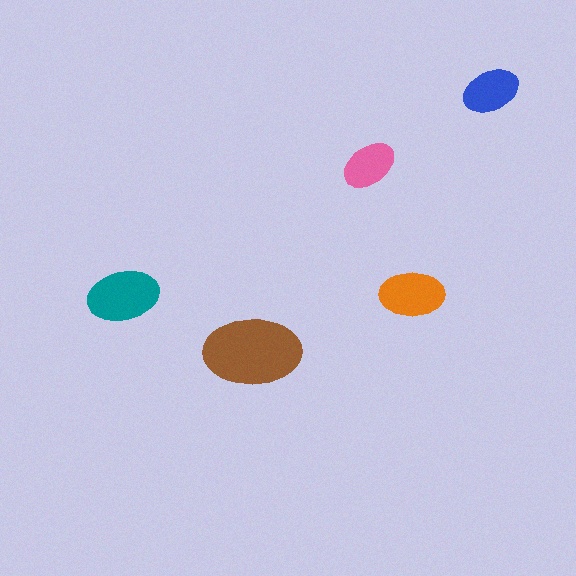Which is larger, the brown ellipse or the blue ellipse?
The brown one.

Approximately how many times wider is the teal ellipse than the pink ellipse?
About 1.5 times wider.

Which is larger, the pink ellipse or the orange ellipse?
The orange one.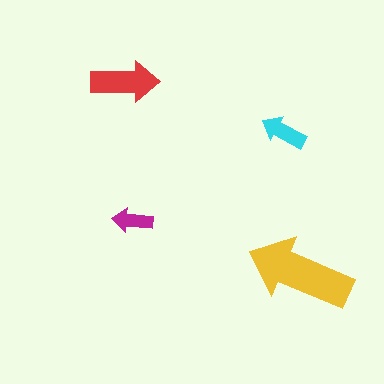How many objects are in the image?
There are 4 objects in the image.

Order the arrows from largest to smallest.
the yellow one, the red one, the cyan one, the magenta one.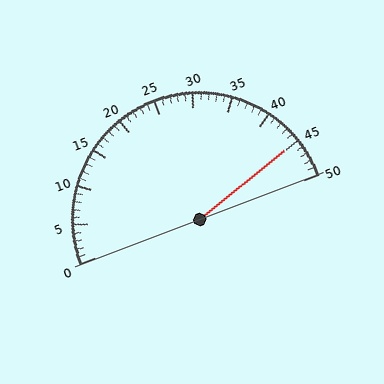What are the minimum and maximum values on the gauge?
The gauge ranges from 0 to 50.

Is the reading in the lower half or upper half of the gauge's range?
The reading is in the upper half of the range (0 to 50).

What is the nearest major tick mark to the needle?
The nearest major tick mark is 45.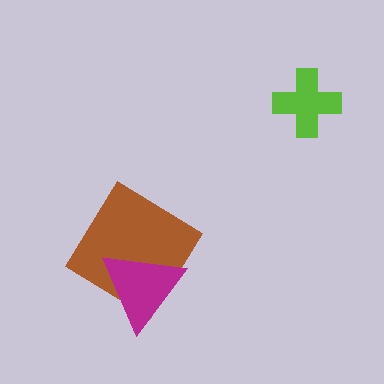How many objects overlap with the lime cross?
0 objects overlap with the lime cross.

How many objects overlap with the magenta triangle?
1 object overlaps with the magenta triangle.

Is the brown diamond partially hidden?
Yes, it is partially covered by another shape.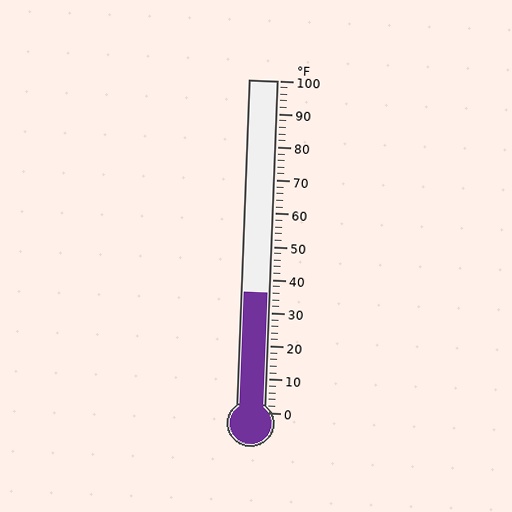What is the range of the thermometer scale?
The thermometer scale ranges from 0°F to 100°F.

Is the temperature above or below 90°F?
The temperature is below 90°F.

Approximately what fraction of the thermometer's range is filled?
The thermometer is filled to approximately 35% of its range.